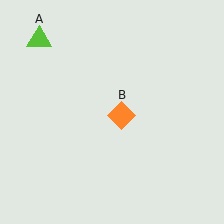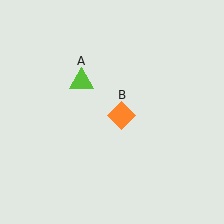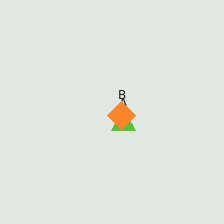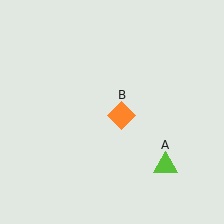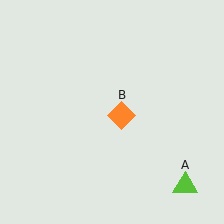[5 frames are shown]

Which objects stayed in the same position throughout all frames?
Orange diamond (object B) remained stationary.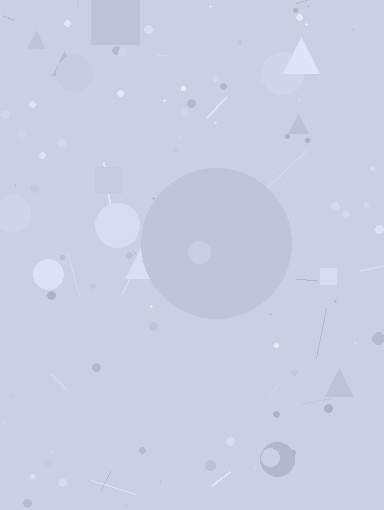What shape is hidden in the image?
A circle is hidden in the image.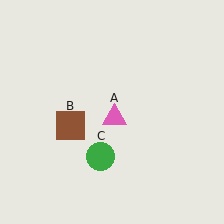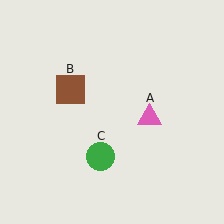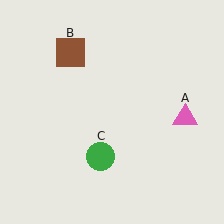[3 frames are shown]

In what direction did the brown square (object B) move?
The brown square (object B) moved up.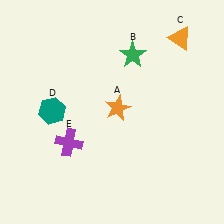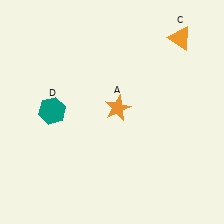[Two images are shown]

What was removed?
The purple cross (E), the green star (B) were removed in Image 2.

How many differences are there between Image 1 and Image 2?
There are 2 differences between the two images.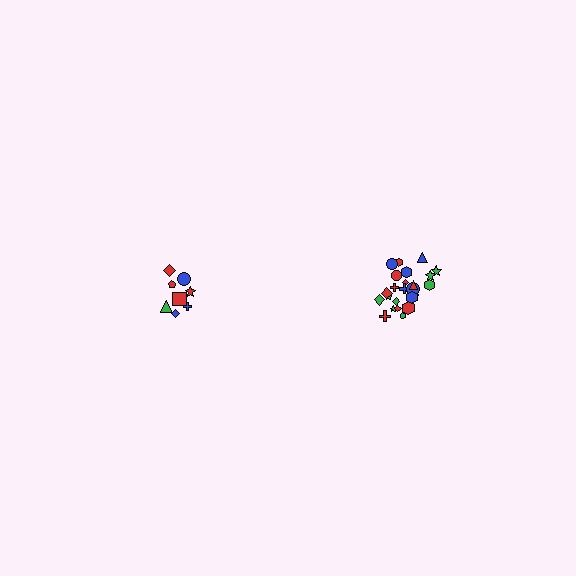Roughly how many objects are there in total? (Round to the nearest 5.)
Roughly 35 objects in total.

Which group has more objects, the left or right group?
The right group.